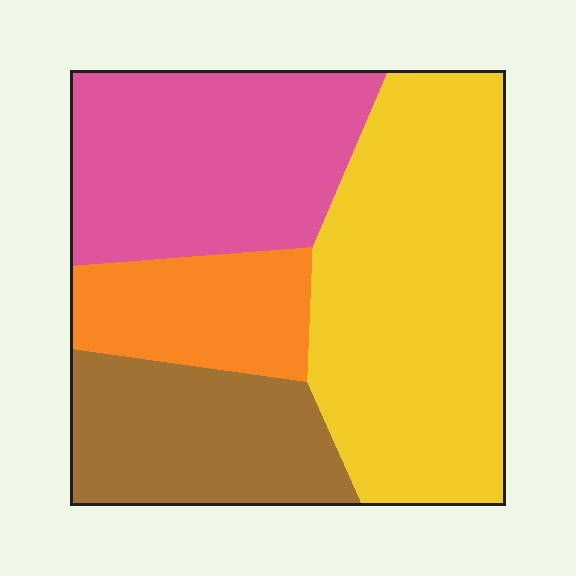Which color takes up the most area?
Yellow, at roughly 40%.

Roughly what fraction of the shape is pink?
Pink takes up about one quarter (1/4) of the shape.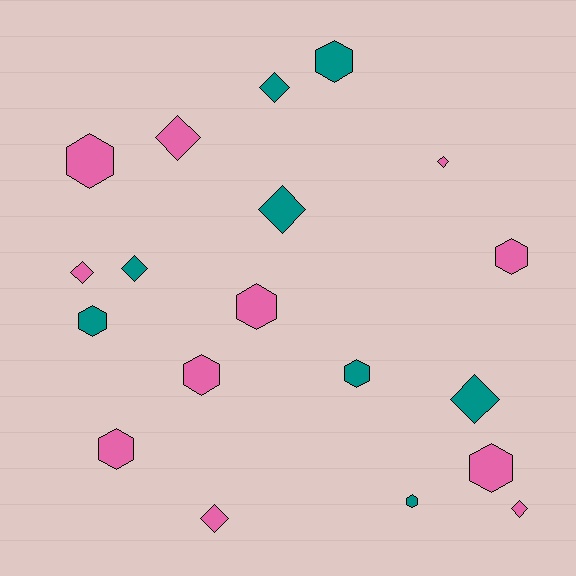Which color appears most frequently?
Pink, with 11 objects.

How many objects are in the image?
There are 19 objects.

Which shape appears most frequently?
Hexagon, with 10 objects.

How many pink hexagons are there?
There are 6 pink hexagons.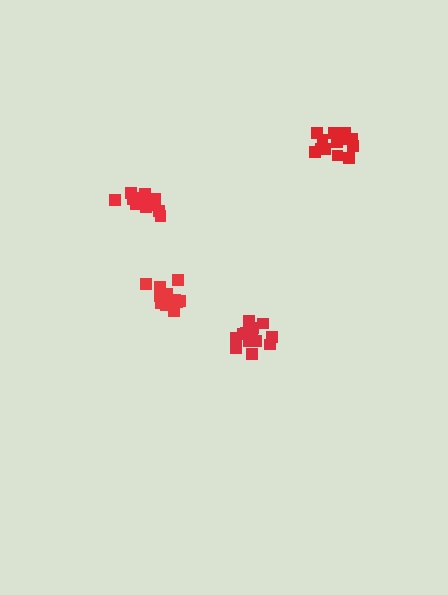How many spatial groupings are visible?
There are 4 spatial groupings.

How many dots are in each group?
Group 1: 15 dots, Group 2: 15 dots, Group 3: 15 dots, Group 4: 17 dots (62 total).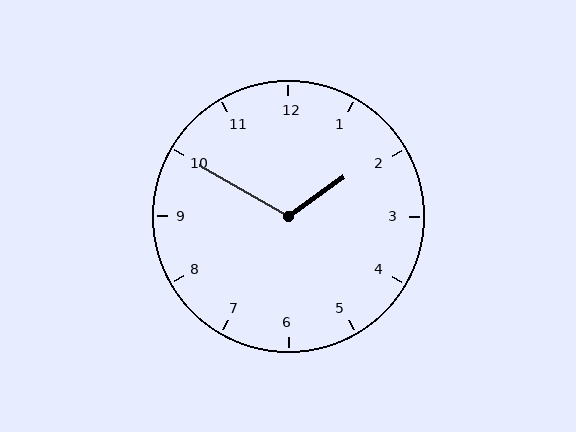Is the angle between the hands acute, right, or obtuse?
It is obtuse.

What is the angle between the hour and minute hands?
Approximately 115 degrees.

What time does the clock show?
1:50.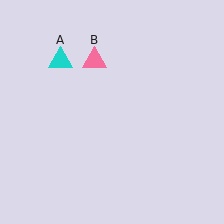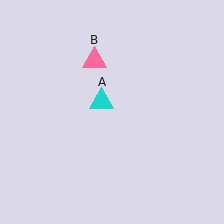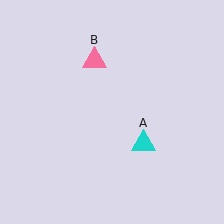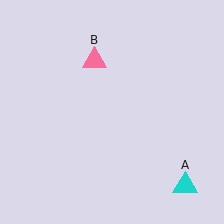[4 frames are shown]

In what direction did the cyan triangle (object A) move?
The cyan triangle (object A) moved down and to the right.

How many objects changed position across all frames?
1 object changed position: cyan triangle (object A).